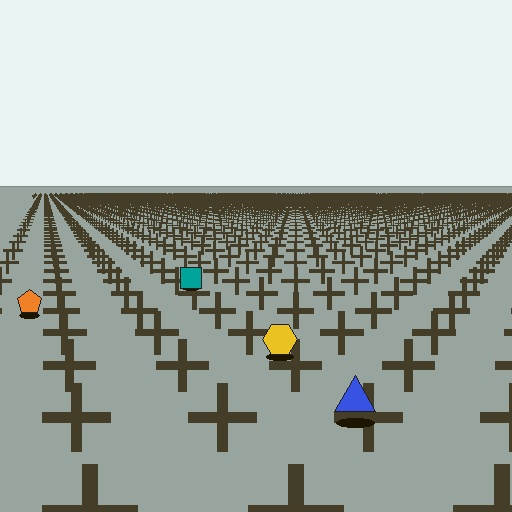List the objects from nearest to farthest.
From nearest to farthest: the blue triangle, the yellow hexagon, the orange pentagon, the teal square.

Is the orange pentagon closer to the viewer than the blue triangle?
No. The blue triangle is closer — you can tell from the texture gradient: the ground texture is coarser near it.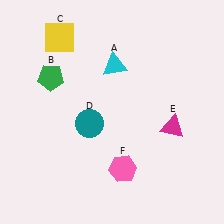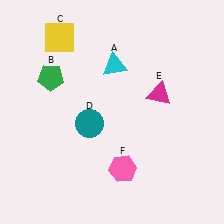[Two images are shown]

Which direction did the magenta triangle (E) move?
The magenta triangle (E) moved up.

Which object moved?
The magenta triangle (E) moved up.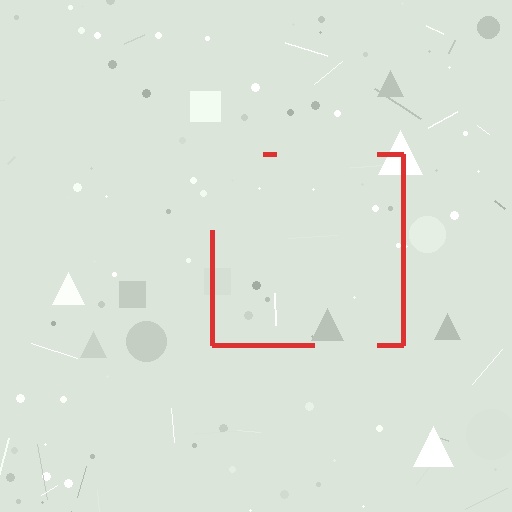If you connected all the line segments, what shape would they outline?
They would outline a square.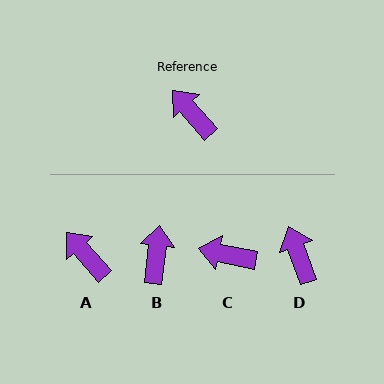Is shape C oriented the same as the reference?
No, it is off by about 37 degrees.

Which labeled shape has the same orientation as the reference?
A.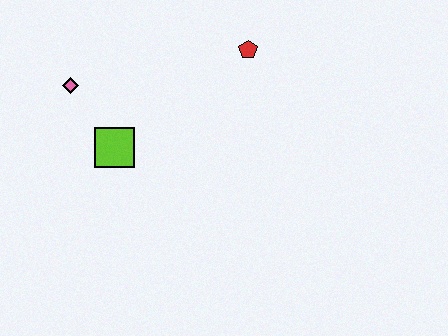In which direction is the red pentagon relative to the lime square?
The red pentagon is to the right of the lime square.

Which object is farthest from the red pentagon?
The pink diamond is farthest from the red pentagon.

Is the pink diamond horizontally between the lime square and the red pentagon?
No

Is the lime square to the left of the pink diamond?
No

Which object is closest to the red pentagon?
The lime square is closest to the red pentagon.